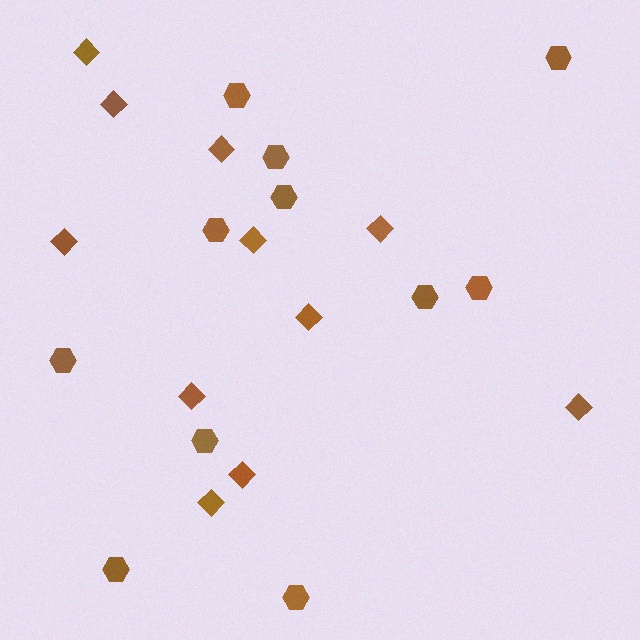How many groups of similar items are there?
There are 2 groups: one group of diamonds (11) and one group of hexagons (11).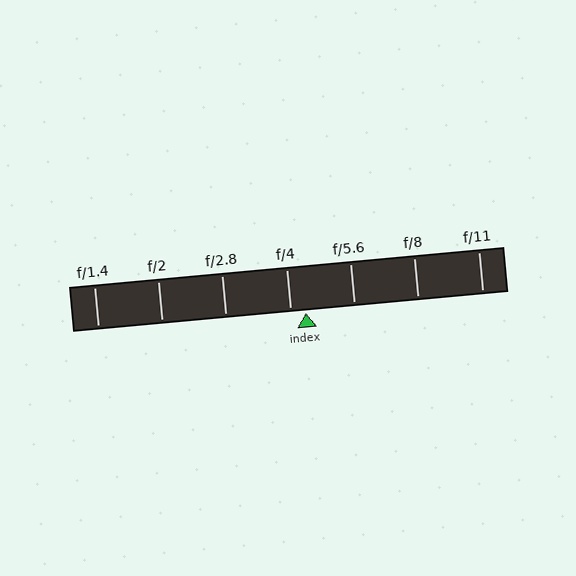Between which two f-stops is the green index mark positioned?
The index mark is between f/4 and f/5.6.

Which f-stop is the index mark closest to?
The index mark is closest to f/4.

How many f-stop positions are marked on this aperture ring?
There are 7 f-stop positions marked.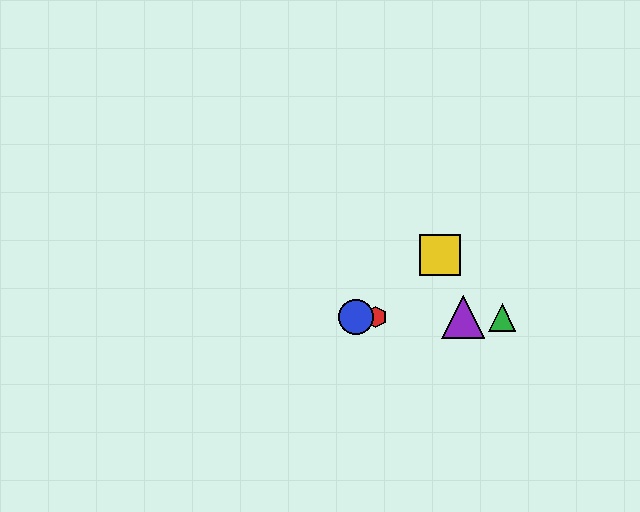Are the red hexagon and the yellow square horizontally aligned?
No, the red hexagon is at y≈317 and the yellow square is at y≈255.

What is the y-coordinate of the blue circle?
The blue circle is at y≈317.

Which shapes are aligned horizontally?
The red hexagon, the blue circle, the green triangle, the purple triangle are aligned horizontally.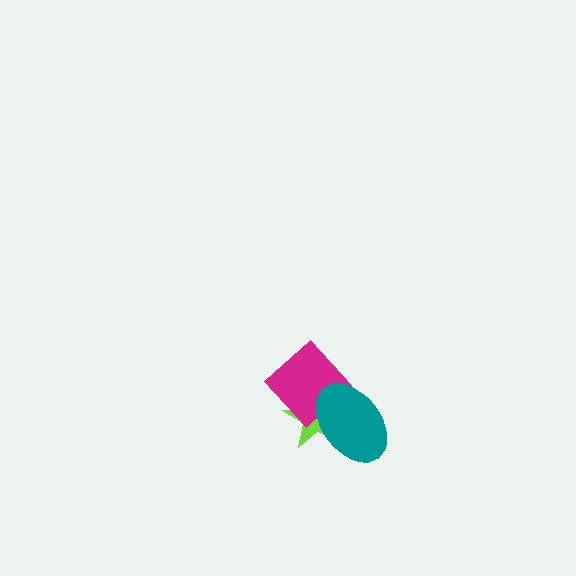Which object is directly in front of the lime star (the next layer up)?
The magenta diamond is directly in front of the lime star.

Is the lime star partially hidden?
Yes, it is partially covered by another shape.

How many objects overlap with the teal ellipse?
2 objects overlap with the teal ellipse.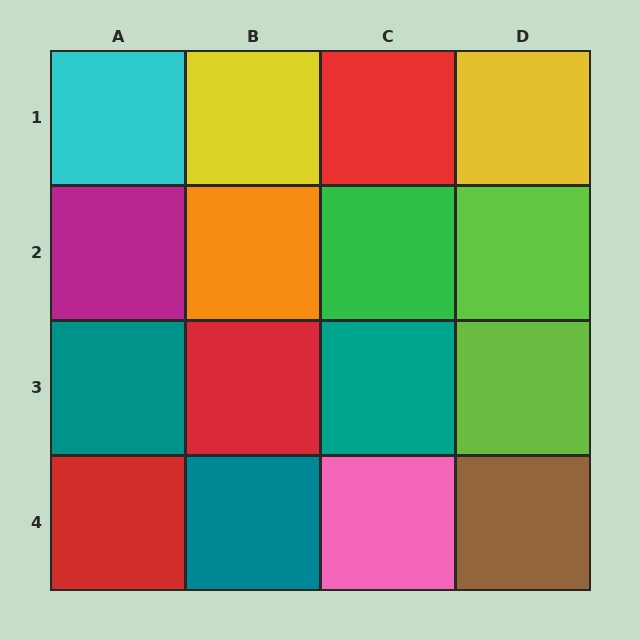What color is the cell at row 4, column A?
Red.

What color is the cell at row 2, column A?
Magenta.